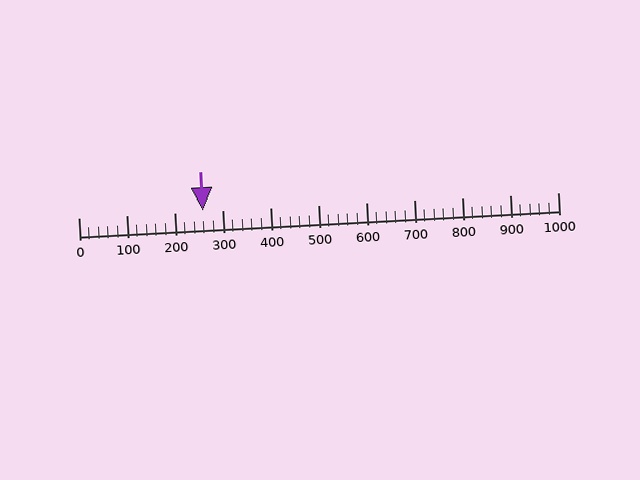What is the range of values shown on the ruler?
The ruler shows values from 0 to 1000.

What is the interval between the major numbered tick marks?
The major tick marks are spaced 100 units apart.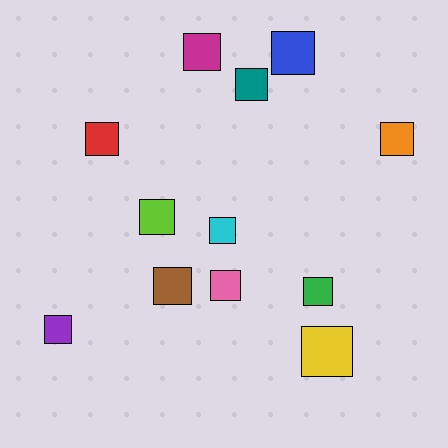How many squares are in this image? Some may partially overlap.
There are 12 squares.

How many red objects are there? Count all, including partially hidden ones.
There is 1 red object.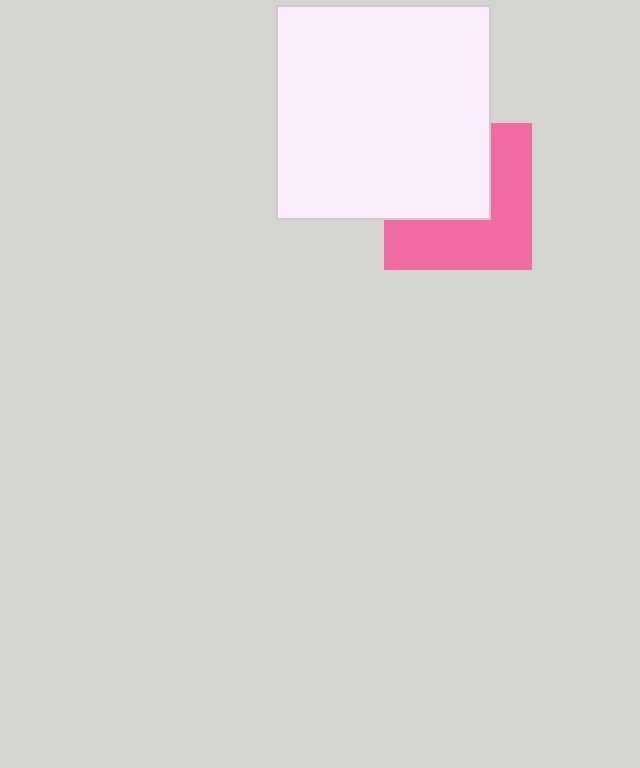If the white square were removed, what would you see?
You would see the complete pink square.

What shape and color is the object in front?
The object in front is a white square.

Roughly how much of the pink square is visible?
About half of it is visible (roughly 52%).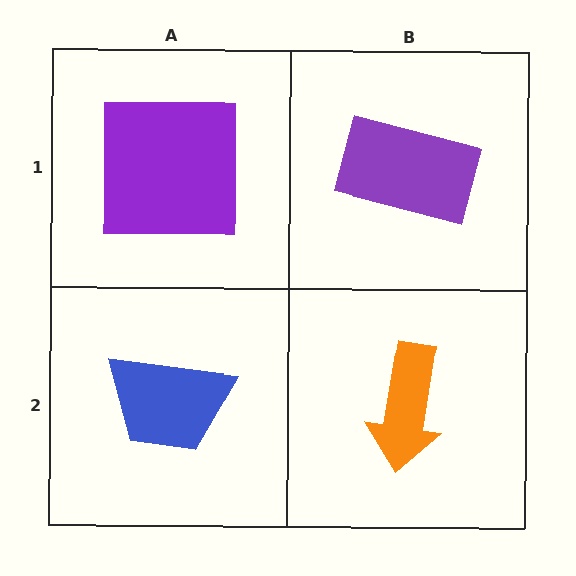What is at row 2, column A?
A blue trapezoid.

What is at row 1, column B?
A purple rectangle.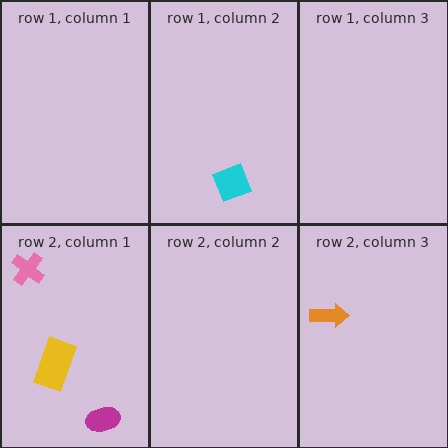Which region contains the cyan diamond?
The row 1, column 2 region.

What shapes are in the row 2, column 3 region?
The orange arrow.